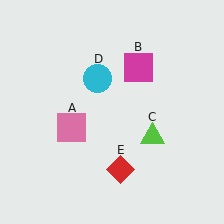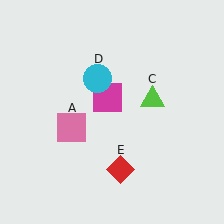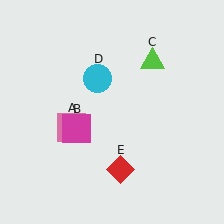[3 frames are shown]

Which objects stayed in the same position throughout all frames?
Pink square (object A) and cyan circle (object D) and red diamond (object E) remained stationary.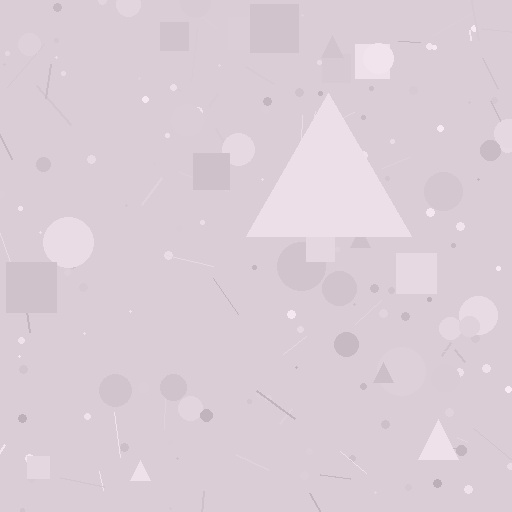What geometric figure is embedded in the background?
A triangle is embedded in the background.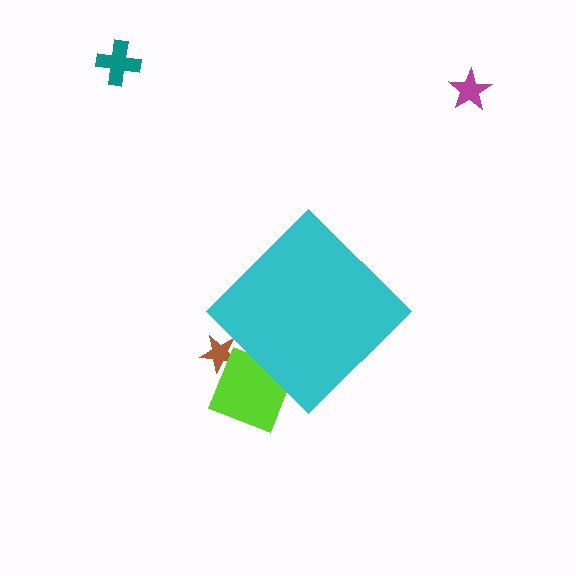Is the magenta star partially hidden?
No, the magenta star is fully visible.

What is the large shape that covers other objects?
A cyan diamond.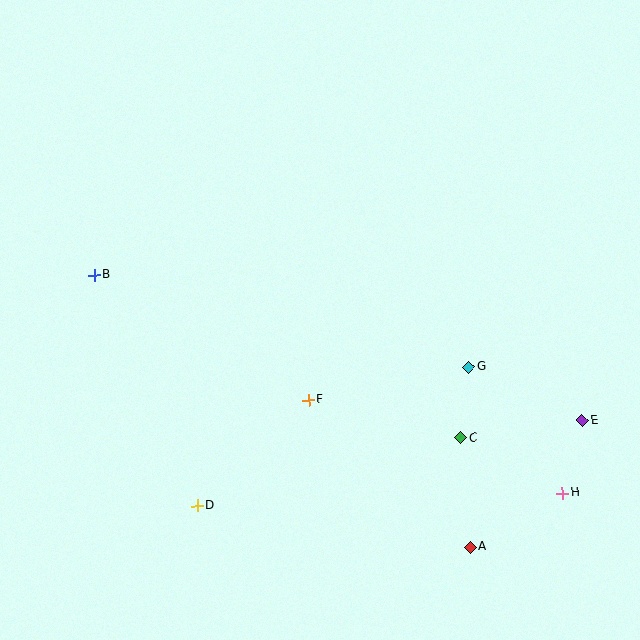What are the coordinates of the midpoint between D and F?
The midpoint between D and F is at (253, 453).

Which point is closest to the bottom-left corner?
Point D is closest to the bottom-left corner.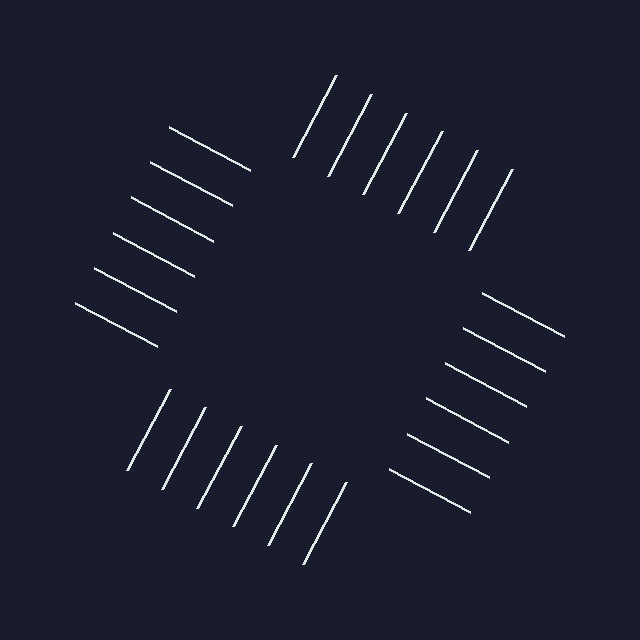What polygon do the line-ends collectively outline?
An illusory square — the line segments terminate on its edges but no continuous stroke is drawn.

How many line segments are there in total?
24 — 6 along each of the 4 edges.